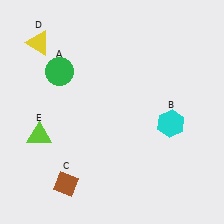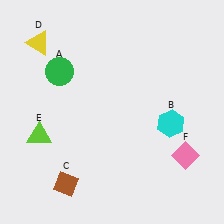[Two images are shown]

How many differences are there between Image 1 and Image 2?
There is 1 difference between the two images.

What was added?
A pink diamond (F) was added in Image 2.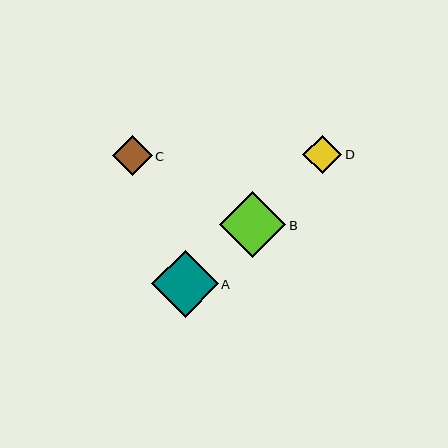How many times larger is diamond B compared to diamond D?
Diamond B is approximately 1.7 times the size of diamond D.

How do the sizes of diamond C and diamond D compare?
Diamond C and diamond D are approximately the same size.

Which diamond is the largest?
Diamond A is the largest with a size of approximately 67 pixels.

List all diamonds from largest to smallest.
From largest to smallest: A, B, C, D.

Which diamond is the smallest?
Diamond D is the smallest with a size of approximately 39 pixels.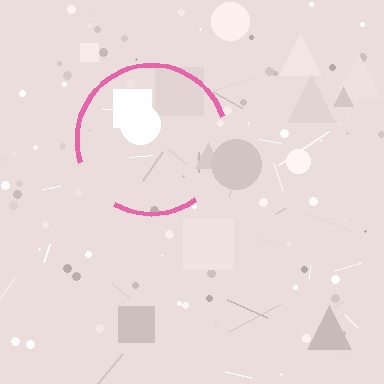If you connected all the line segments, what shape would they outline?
They would outline a circle.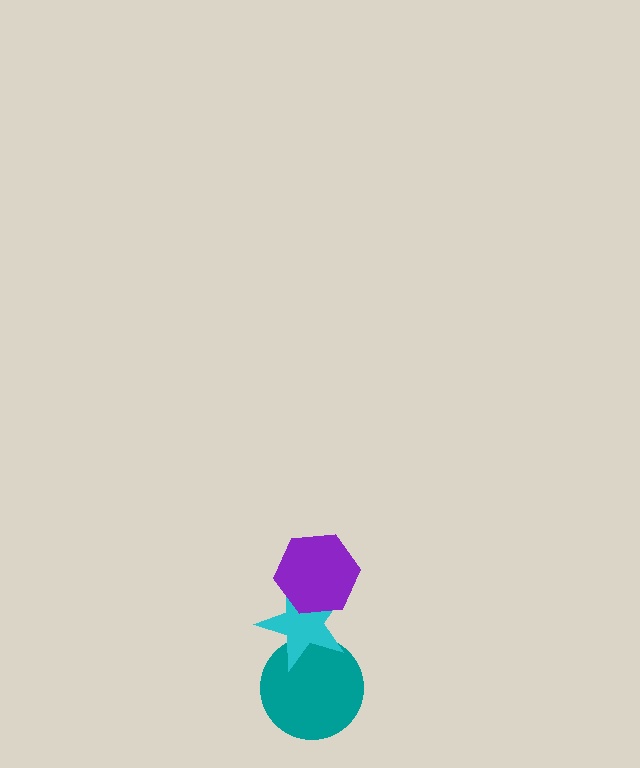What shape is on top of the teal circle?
The cyan star is on top of the teal circle.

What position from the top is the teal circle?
The teal circle is 3rd from the top.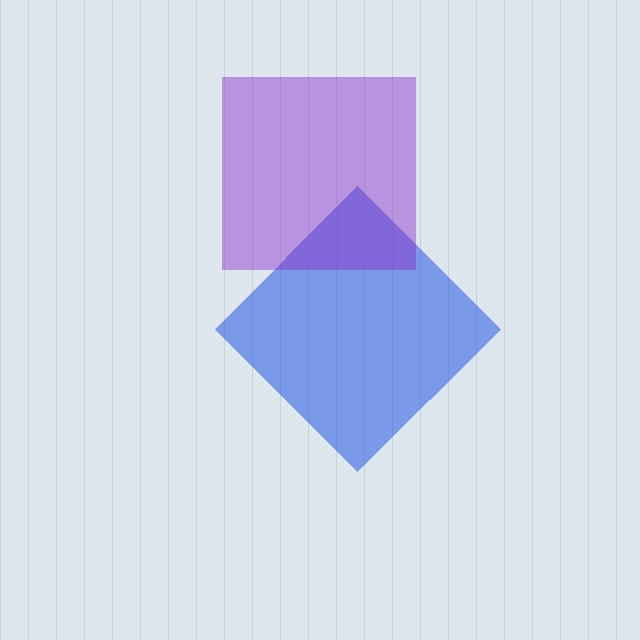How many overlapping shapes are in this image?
There are 2 overlapping shapes in the image.